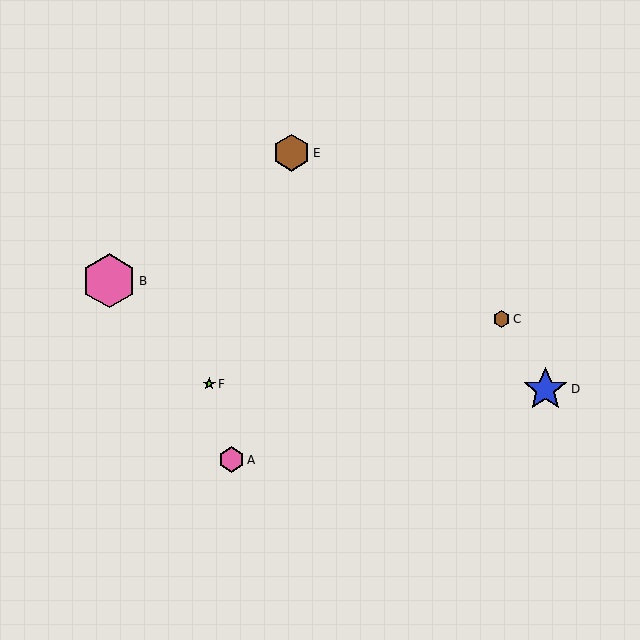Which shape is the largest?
The pink hexagon (labeled B) is the largest.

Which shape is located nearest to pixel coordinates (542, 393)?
The blue star (labeled D) at (545, 389) is nearest to that location.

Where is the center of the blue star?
The center of the blue star is at (545, 389).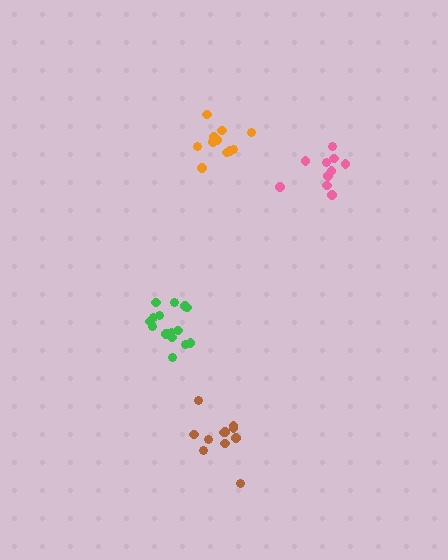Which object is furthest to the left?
The green cluster is leftmost.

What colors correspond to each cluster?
The clusters are colored: brown, orange, pink, green.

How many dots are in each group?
Group 1: 11 dots, Group 2: 11 dots, Group 3: 10 dots, Group 4: 15 dots (47 total).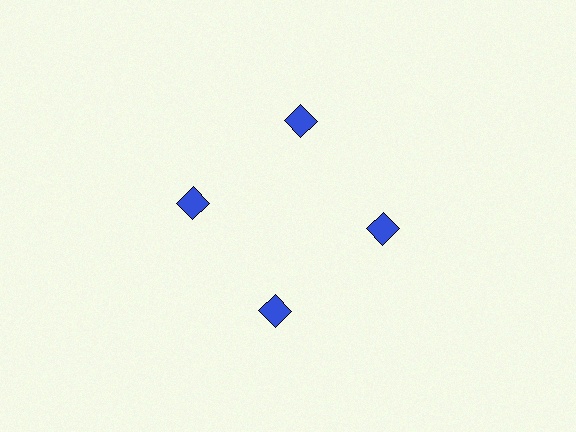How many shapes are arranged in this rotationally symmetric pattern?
There are 4 shapes, arranged in 4 groups of 1.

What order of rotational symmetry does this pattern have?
This pattern has 4-fold rotational symmetry.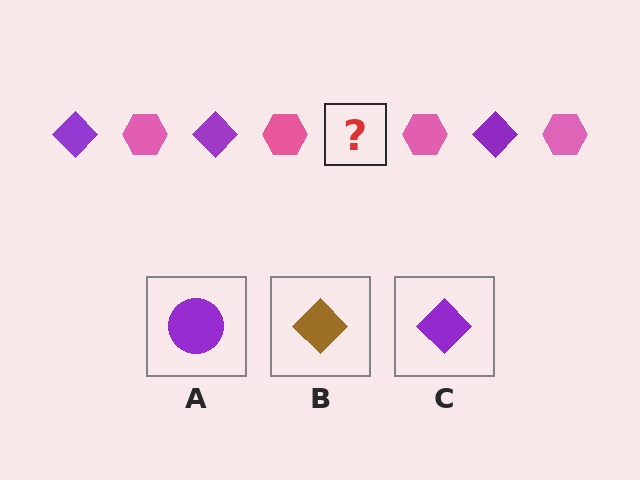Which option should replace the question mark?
Option C.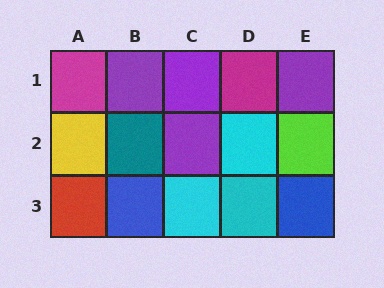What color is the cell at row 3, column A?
Red.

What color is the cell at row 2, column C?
Purple.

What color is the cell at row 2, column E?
Lime.